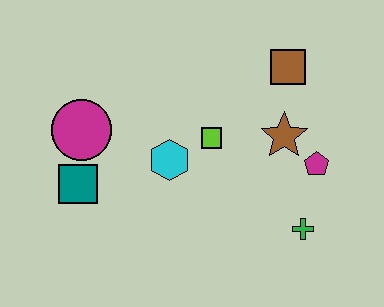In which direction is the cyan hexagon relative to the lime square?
The cyan hexagon is to the left of the lime square.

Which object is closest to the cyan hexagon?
The lime square is closest to the cyan hexagon.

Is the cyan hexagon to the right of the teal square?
Yes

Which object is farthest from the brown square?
The teal square is farthest from the brown square.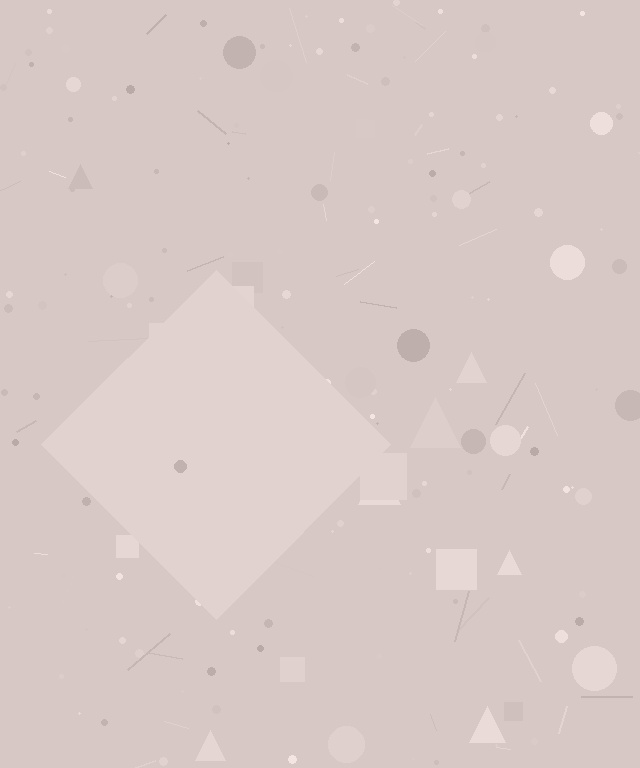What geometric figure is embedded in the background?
A diamond is embedded in the background.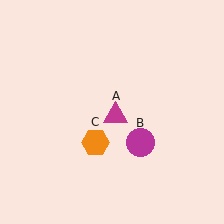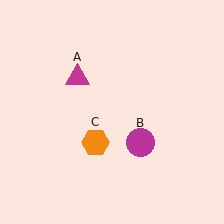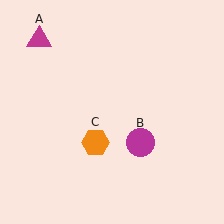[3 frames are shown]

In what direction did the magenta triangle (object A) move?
The magenta triangle (object A) moved up and to the left.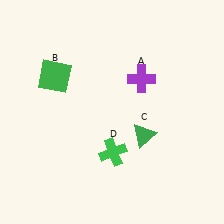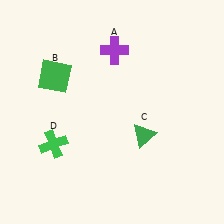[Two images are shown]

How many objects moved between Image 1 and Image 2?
2 objects moved between the two images.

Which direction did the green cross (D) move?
The green cross (D) moved left.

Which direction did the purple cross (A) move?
The purple cross (A) moved up.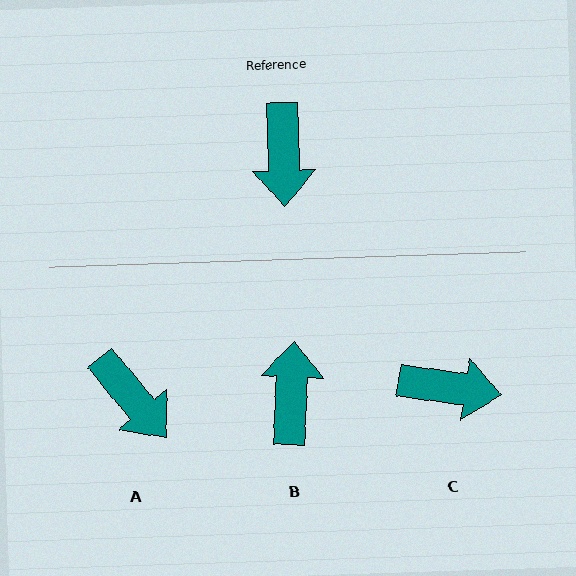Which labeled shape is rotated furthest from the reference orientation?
B, about 176 degrees away.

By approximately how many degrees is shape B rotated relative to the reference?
Approximately 176 degrees counter-clockwise.